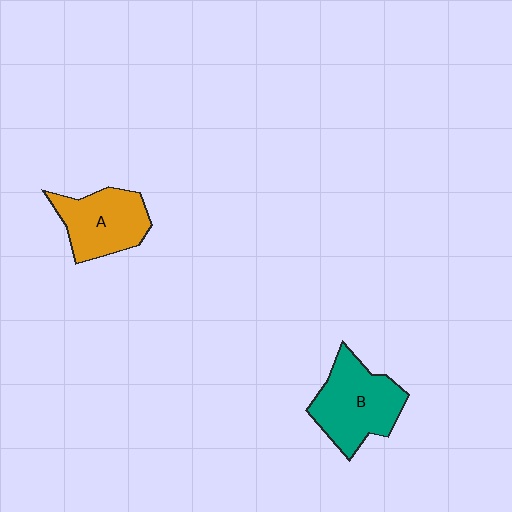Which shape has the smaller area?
Shape A (orange).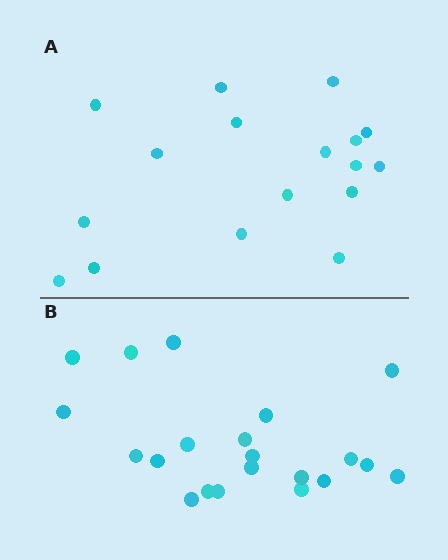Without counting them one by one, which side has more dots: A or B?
Region B (the bottom region) has more dots.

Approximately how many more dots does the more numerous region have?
Region B has about 4 more dots than region A.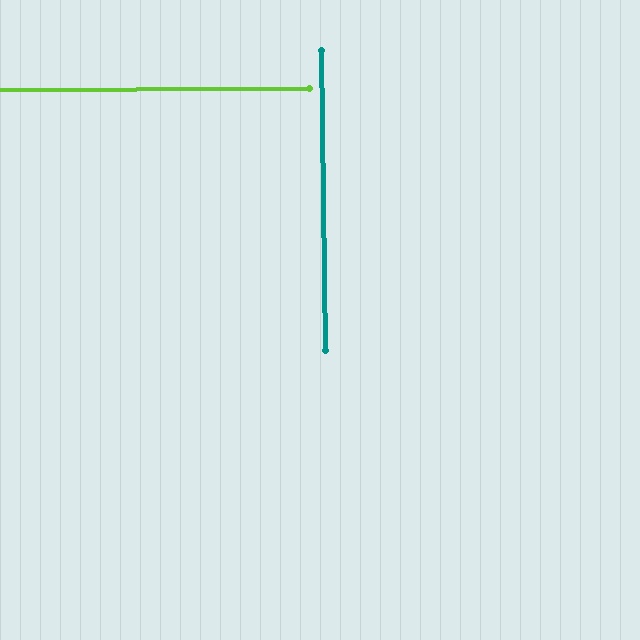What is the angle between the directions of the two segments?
Approximately 89 degrees.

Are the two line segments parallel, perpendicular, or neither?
Perpendicular — they meet at approximately 89°.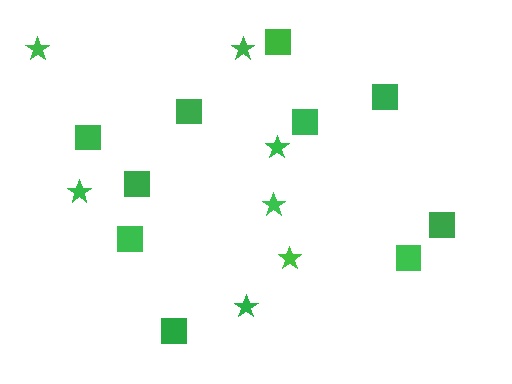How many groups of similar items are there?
There are 2 groups: one group of stars (7) and one group of squares (10).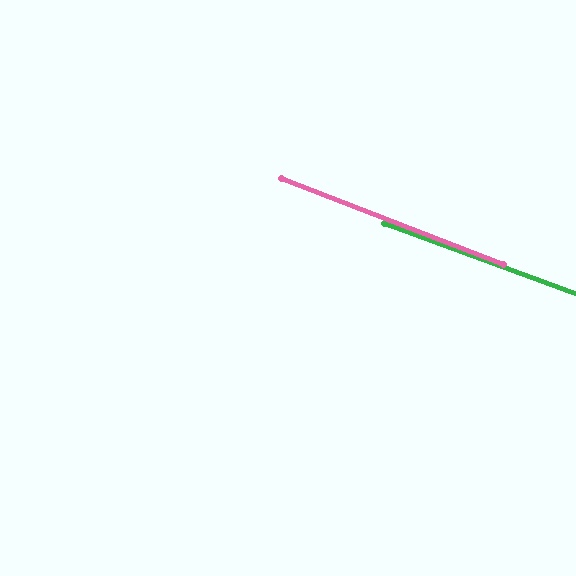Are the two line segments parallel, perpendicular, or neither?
Parallel — their directions differ by only 1.0°.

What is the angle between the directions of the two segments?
Approximately 1 degree.